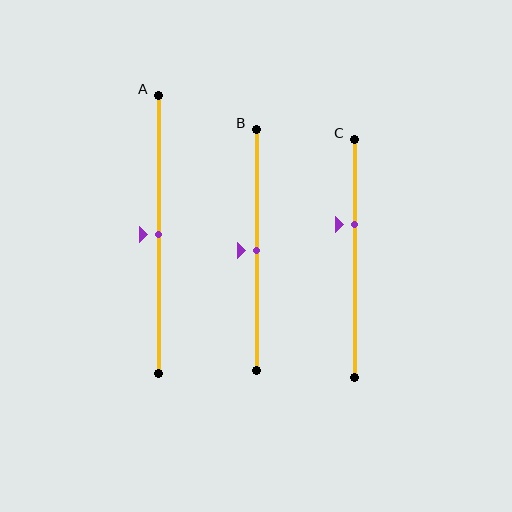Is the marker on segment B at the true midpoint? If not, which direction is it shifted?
Yes, the marker on segment B is at the true midpoint.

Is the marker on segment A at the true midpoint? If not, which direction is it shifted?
Yes, the marker on segment A is at the true midpoint.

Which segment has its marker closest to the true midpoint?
Segment A has its marker closest to the true midpoint.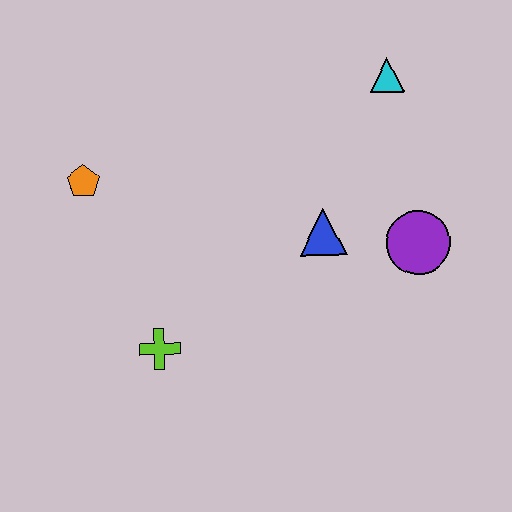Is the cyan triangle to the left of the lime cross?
No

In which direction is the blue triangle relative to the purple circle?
The blue triangle is to the left of the purple circle.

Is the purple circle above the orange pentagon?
No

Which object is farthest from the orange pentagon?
The purple circle is farthest from the orange pentagon.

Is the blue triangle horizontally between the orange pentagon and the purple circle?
Yes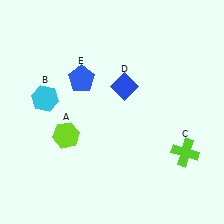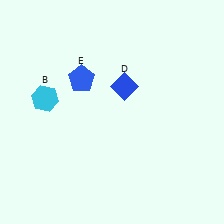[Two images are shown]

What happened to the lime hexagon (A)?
The lime hexagon (A) was removed in Image 2. It was in the bottom-left area of Image 1.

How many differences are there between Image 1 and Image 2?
There are 2 differences between the two images.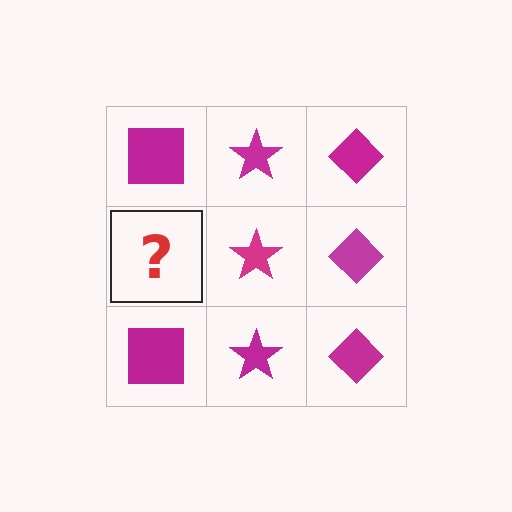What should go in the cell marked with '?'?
The missing cell should contain a magenta square.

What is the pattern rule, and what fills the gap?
The rule is that each column has a consistent shape. The gap should be filled with a magenta square.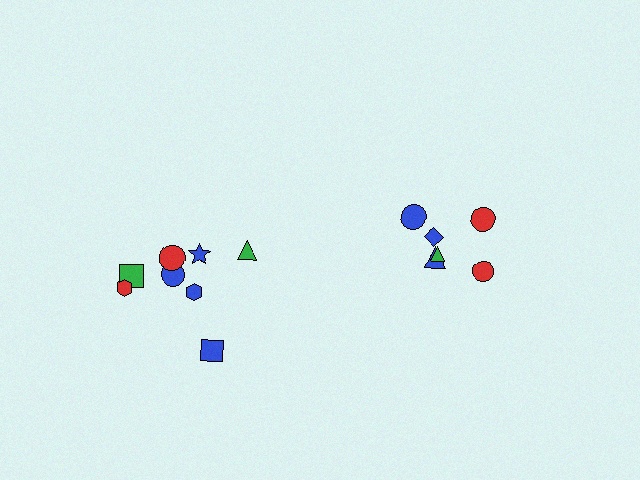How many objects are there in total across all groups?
There are 14 objects.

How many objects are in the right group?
There are 6 objects.